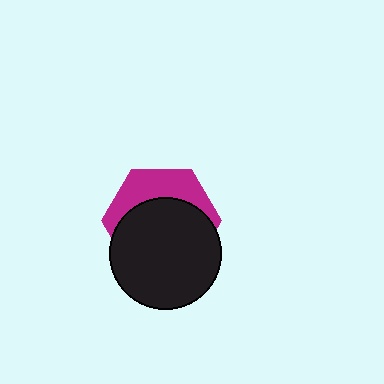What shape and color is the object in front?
The object in front is a black circle.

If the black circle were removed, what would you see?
You would see the complete magenta hexagon.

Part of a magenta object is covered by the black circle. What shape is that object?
It is a hexagon.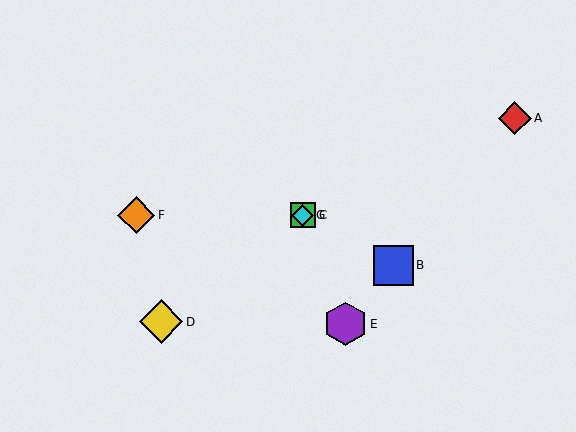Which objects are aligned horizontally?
Objects C, F, G are aligned horizontally.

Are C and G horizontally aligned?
Yes, both are at y≈215.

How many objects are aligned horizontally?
3 objects (C, F, G) are aligned horizontally.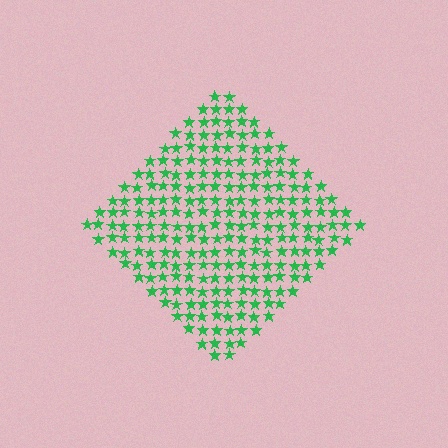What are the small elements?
The small elements are stars.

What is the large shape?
The large shape is a diamond.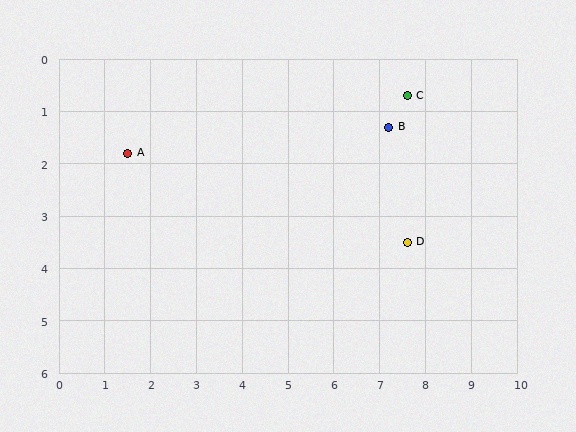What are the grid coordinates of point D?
Point D is at approximately (7.6, 3.5).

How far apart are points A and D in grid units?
Points A and D are about 6.3 grid units apart.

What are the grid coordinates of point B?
Point B is at approximately (7.2, 1.3).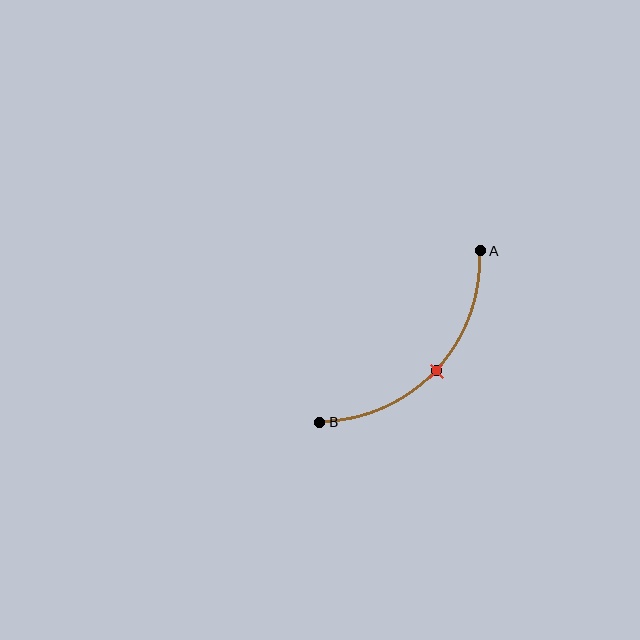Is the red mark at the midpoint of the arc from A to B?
Yes. The red mark lies on the arc at equal arc-length from both A and B — it is the arc midpoint.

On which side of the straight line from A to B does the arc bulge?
The arc bulges below and to the right of the straight line connecting A and B.